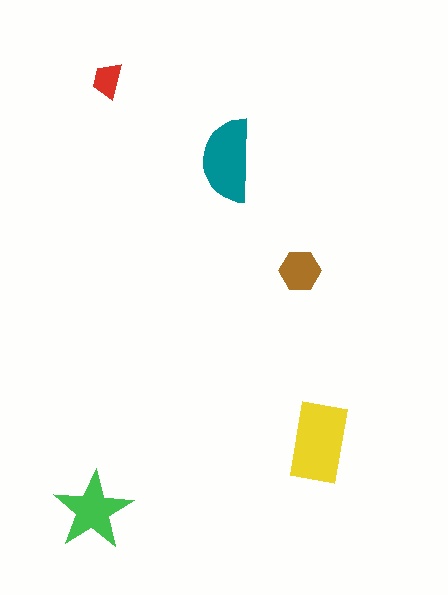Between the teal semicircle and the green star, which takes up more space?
The teal semicircle.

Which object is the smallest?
The red trapezoid.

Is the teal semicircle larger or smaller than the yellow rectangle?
Smaller.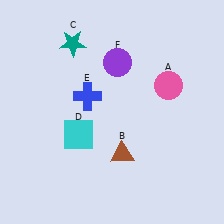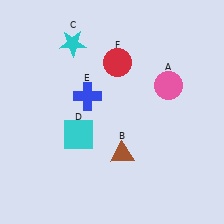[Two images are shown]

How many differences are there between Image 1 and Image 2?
There are 2 differences between the two images.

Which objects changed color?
C changed from teal to cyan. F changed from purple to red.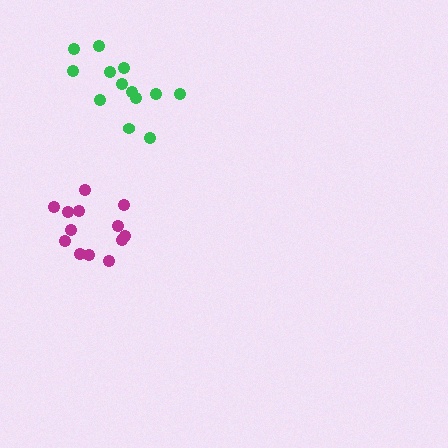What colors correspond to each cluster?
The clusters are colored: magenta, green.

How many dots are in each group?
Group 1: 13 dots, Group 2: 13 dots (26 total).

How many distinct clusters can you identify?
There are 2 distinct clusters.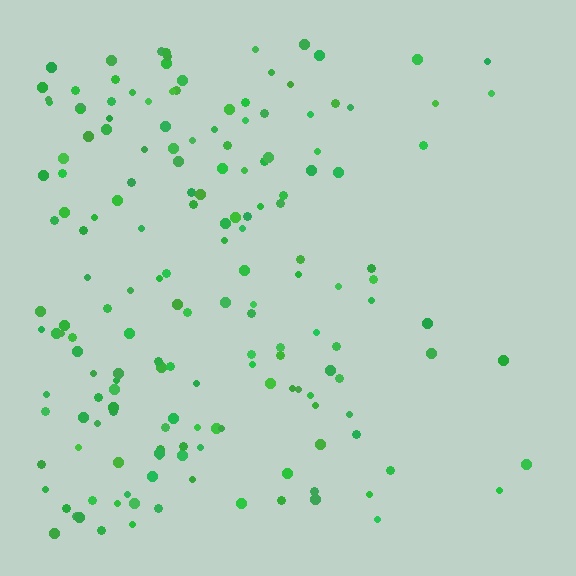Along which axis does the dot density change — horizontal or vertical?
Horizontal.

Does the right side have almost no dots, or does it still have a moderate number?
Still a moderate number, just noticeably fewer than the left.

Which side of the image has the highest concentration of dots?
The left.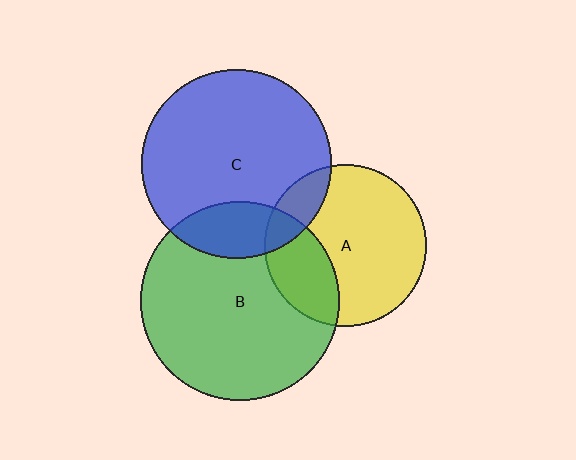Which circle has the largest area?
Circle B (green).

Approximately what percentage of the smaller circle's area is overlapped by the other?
Approximately 25%.